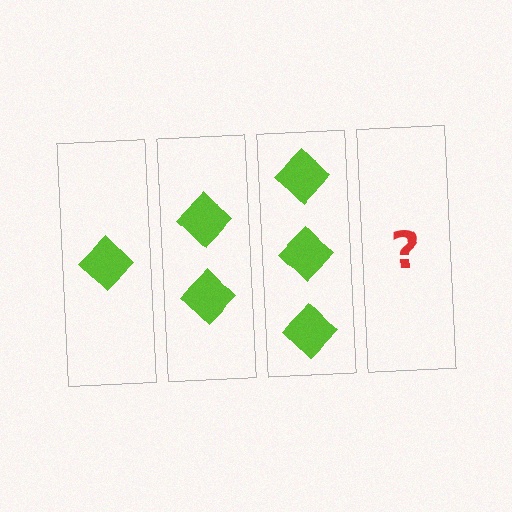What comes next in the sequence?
The next element should be 4 diamonds.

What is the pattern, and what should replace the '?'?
The pattern is that each step adds one more diamond. The '?' should be 4 diamonds.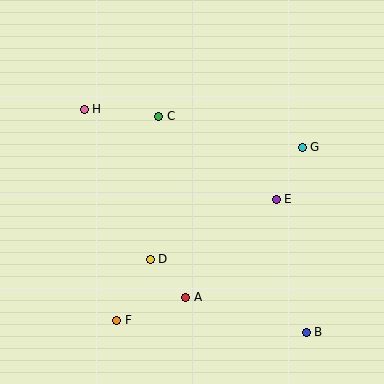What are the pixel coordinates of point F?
Point F is at (117, 320).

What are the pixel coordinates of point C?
Point C is at (159, 116).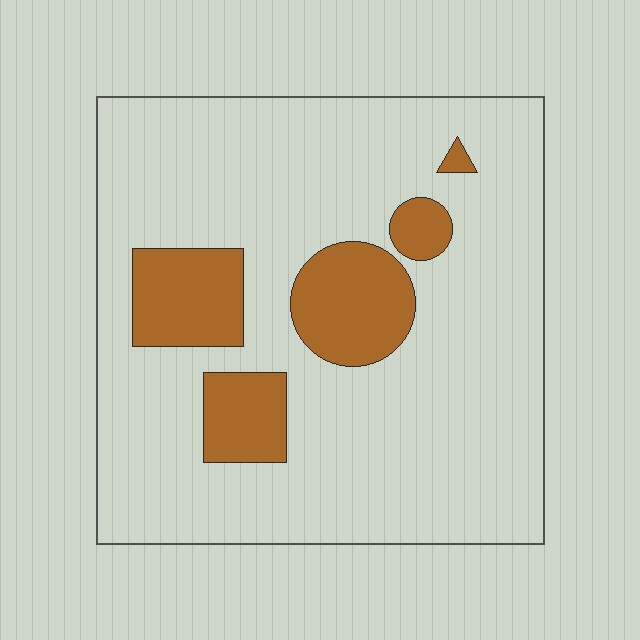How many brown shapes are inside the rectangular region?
5.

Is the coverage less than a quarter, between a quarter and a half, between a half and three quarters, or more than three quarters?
Less than a quarter.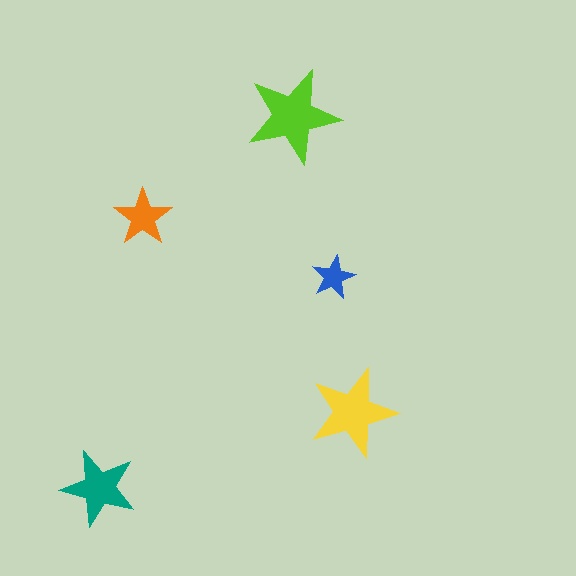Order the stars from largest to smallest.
the lime one, the yellow one, the teal one, the orange one, the blue one.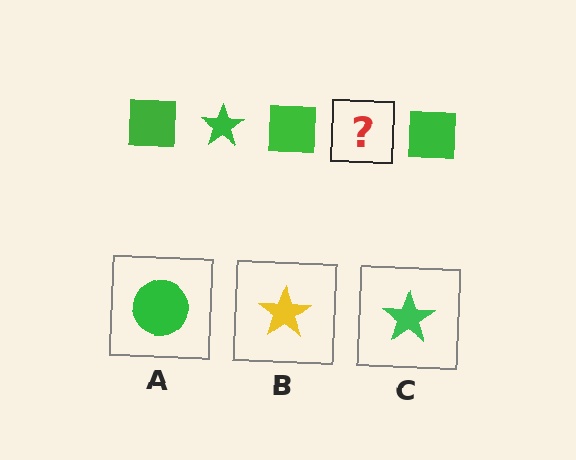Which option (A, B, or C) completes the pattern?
C.